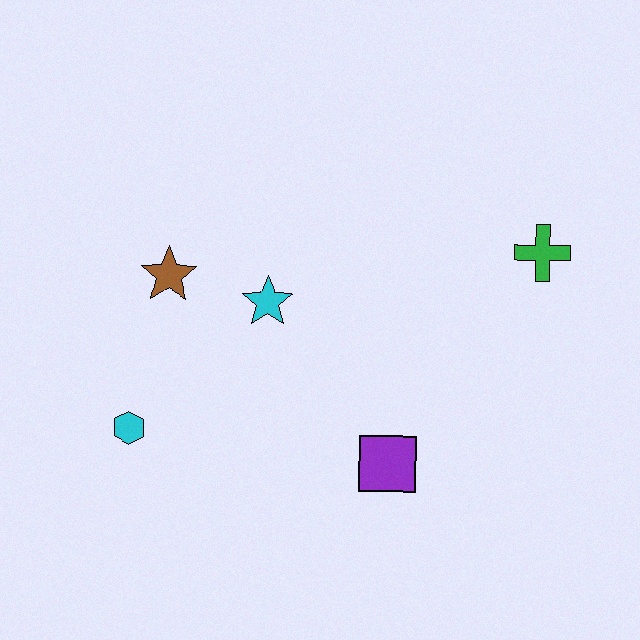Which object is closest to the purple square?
The cyan star is closest to the purple square.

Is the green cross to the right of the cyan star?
Yes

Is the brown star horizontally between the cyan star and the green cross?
No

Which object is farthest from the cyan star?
The green cross is farthest from the cyan star.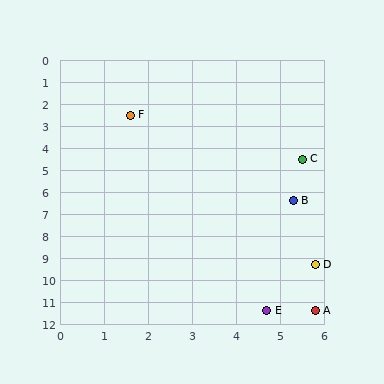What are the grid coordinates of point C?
Point C is at approximately (5.5, 4.5).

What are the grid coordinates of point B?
Point B is at approximately (5.3, 6.4).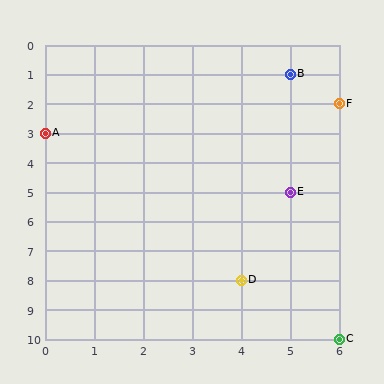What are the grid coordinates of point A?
Point A is at grid coordinates (0, 3).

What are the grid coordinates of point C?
Point C is at grid coordinates (6, 10).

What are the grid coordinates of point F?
Point F is at grid coordinates (6, 2).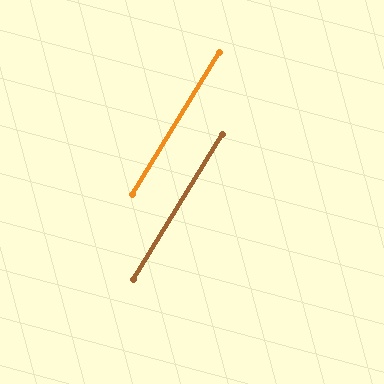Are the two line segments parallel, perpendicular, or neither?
Parallel — their directions differ by only 0.1°.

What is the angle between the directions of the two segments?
Approximately 0 degrees.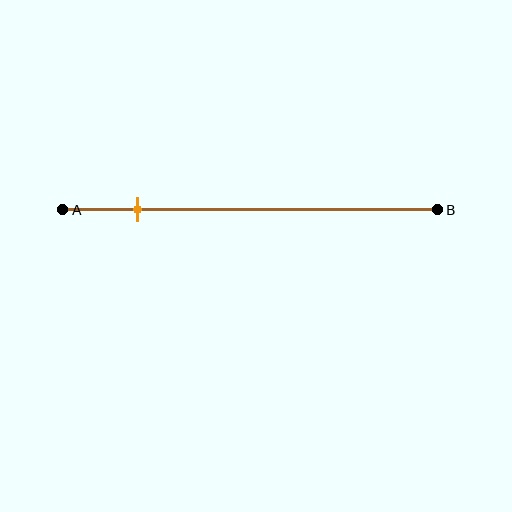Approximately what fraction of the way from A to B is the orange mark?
The orange mark is approximately 20% of the way from A to B.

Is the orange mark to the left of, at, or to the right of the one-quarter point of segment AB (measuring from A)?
The orange mark is to the left of the one-quarter point of segment AB.